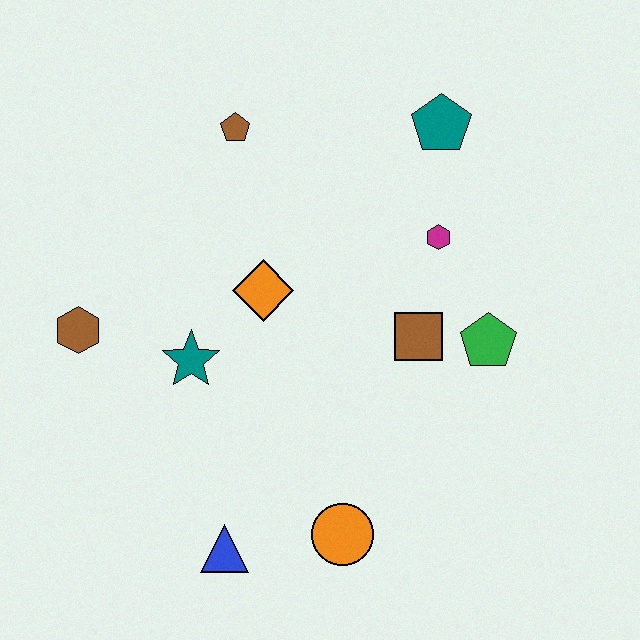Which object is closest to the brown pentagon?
The orange diamond is closest to the brown pentagon.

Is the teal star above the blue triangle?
Yes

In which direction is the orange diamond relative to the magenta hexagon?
The orange diamond is to the left of the magenta hexagon.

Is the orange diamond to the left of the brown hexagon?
No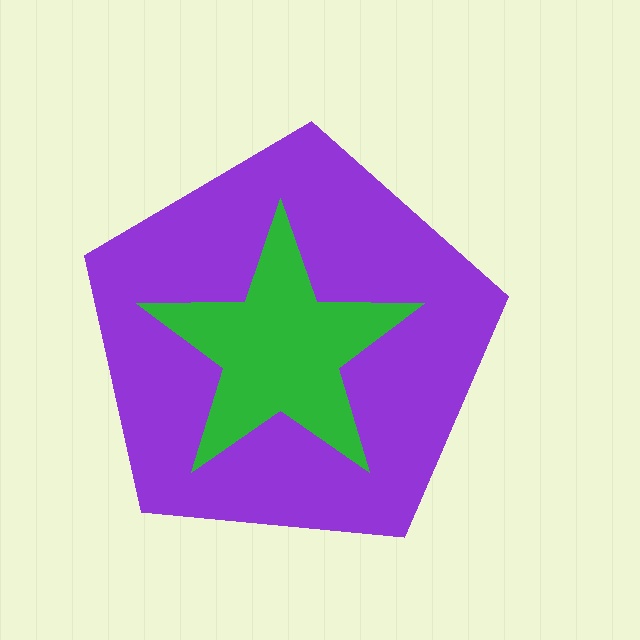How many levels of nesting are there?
2.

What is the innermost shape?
The green star.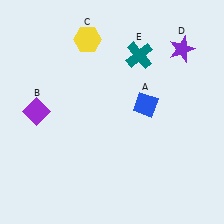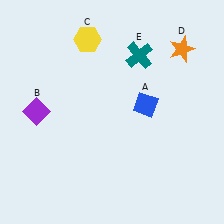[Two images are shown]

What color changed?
The star (D) changed from purple in Image 1 to orange in Image 2.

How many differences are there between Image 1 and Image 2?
There is 1 difference between the two images.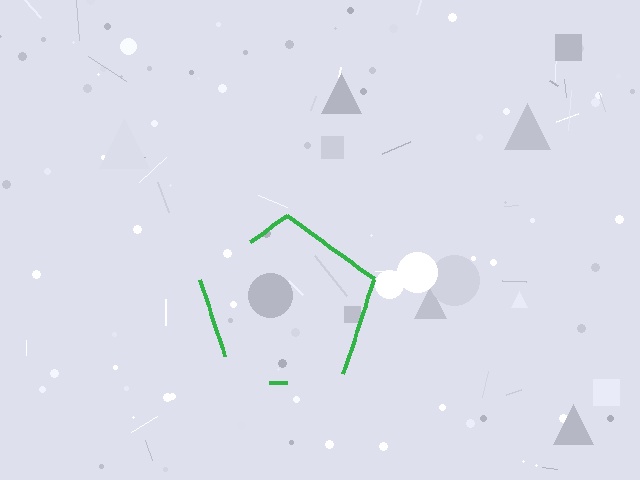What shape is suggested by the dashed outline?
The dashed outline suggests a pentagon.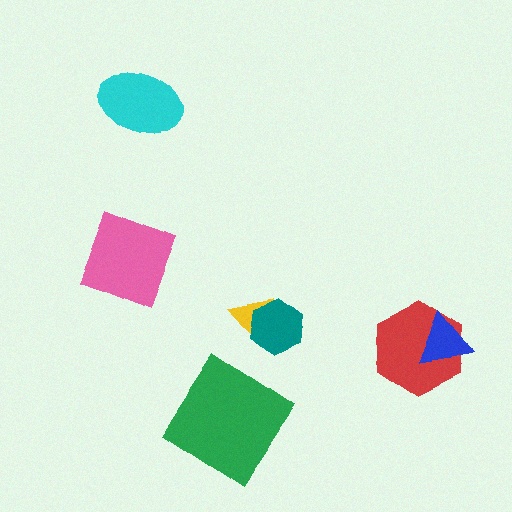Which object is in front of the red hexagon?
The blue triangle is in front of the red hexagon.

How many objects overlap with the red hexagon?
1 object overlaps with the red hexagon.